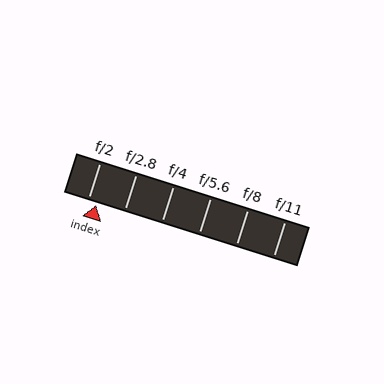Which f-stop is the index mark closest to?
The index mark is closest to f/2.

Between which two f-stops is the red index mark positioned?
The index mark is between f/2 and f/2.8.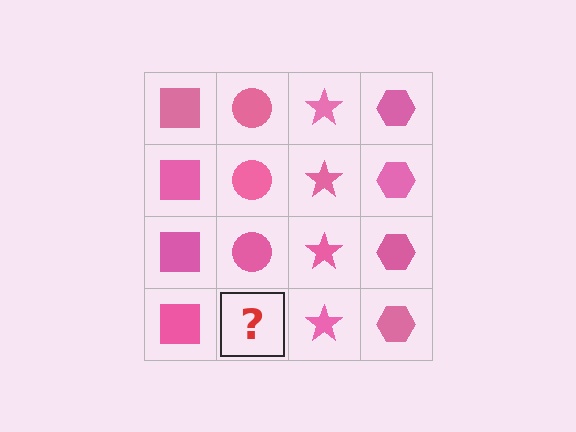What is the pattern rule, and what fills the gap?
The rule is that each column has a consistent shape. The gap should be filled with a pink circle.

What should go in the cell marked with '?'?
The missing cell should contain a pink circle.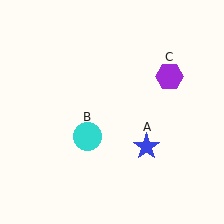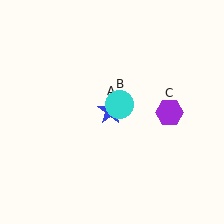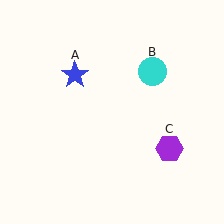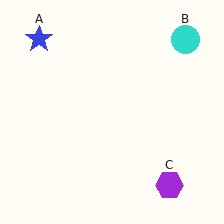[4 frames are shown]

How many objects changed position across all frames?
3 objects changed position: blue star (object A), cyan circle (object B), purple hexagon (object C).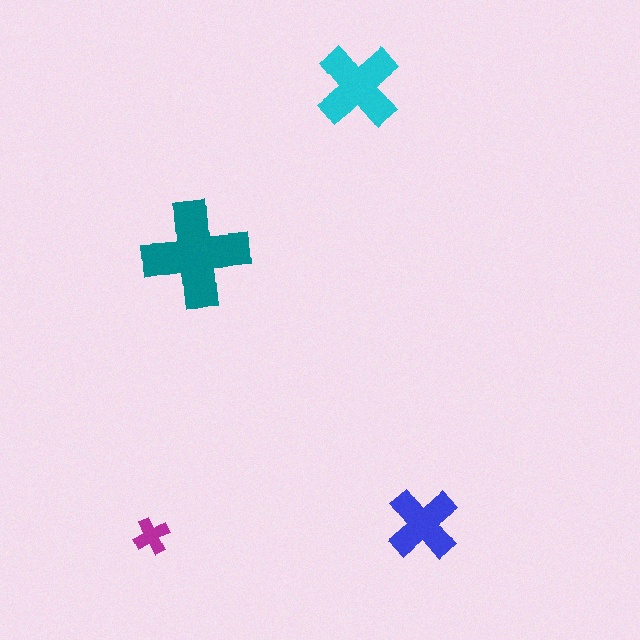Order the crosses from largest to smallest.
the teal one, the cyan one, the blue one, the magenta one.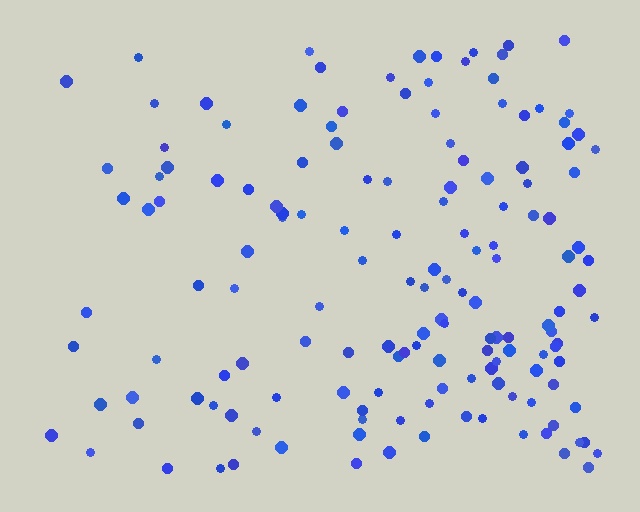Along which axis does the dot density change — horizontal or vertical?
Horizontal.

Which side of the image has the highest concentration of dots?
The right.